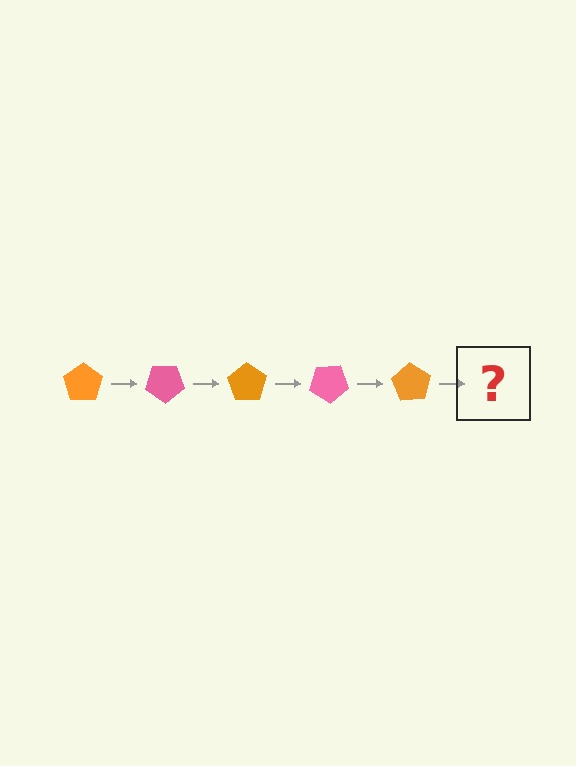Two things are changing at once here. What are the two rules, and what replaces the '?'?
The two rules are that it rotates 35 degrees each step and the color cycles through orange and pink. The '?' should be a pink pentagon, rotated 175 degrees from the start.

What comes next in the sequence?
The next element should be a pink pentagon, rotated 175 degrees from the start.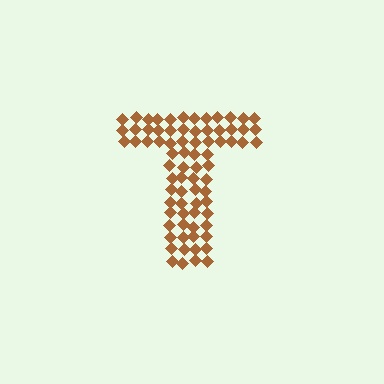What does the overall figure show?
The overall figure shows the letter T.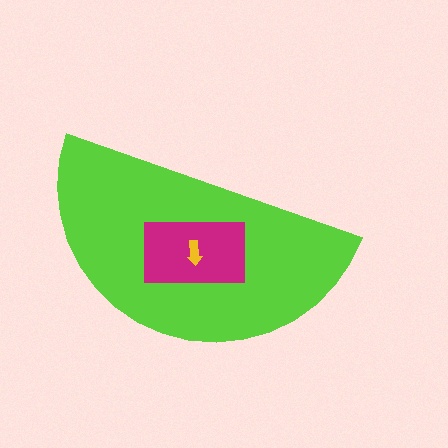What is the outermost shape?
The lime semicircle.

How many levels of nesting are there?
3.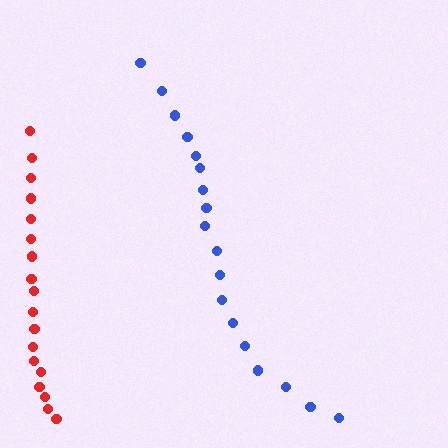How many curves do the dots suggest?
There are 2 distinct paths.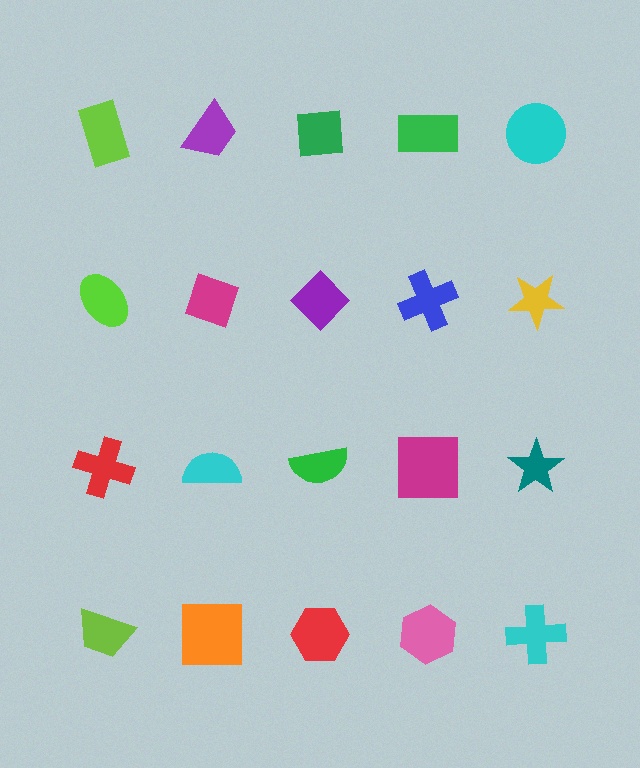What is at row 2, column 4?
A blue cross.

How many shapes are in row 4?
5 shapes.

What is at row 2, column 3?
A purple diamond.